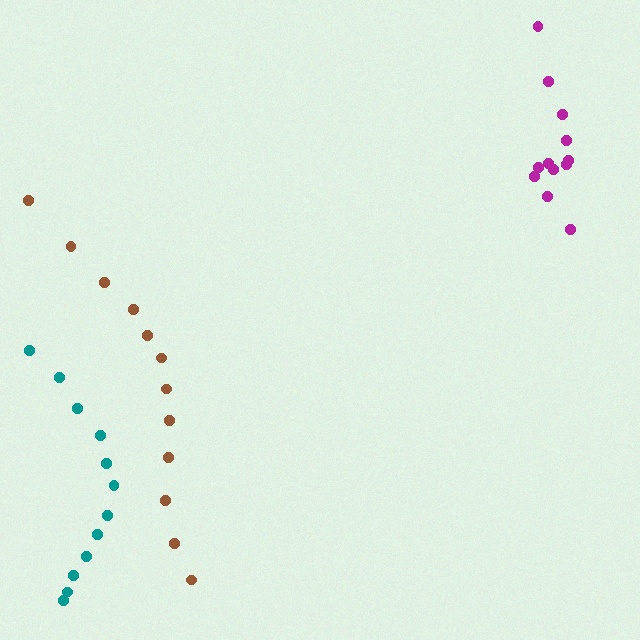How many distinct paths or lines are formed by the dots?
There are 3 distinct paths.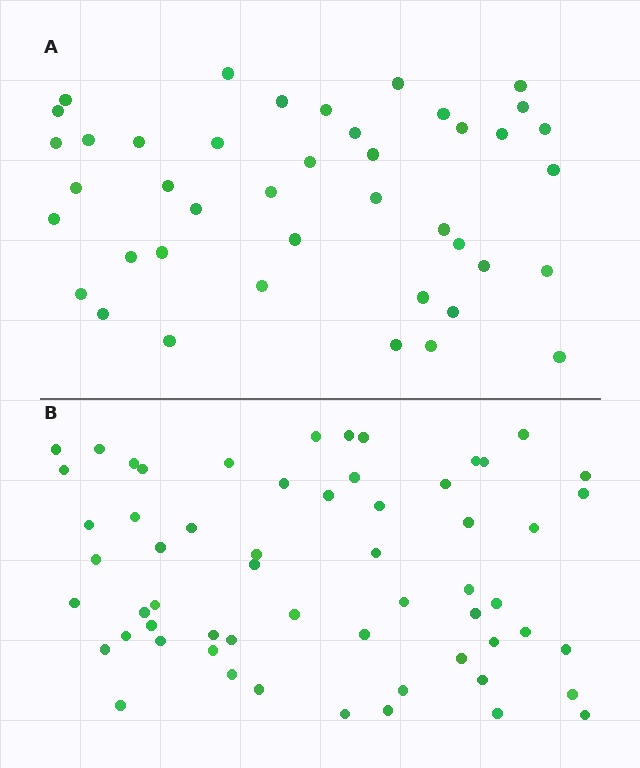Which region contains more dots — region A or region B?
Region B (the bottom region) has more dots.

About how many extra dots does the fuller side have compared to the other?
Region B has approximately 15 more dots than region A.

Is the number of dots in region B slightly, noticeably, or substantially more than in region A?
Region B has noticeably more, but not dramatically so. The ratio is roughly 1.4 to 1.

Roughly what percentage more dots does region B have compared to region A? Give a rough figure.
About 40% more.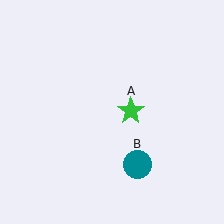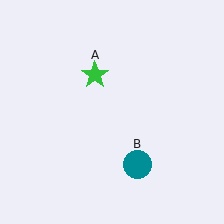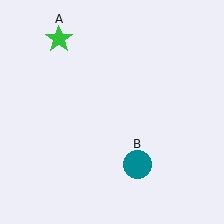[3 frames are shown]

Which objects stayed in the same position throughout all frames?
Teal circle (object B) remained stationary.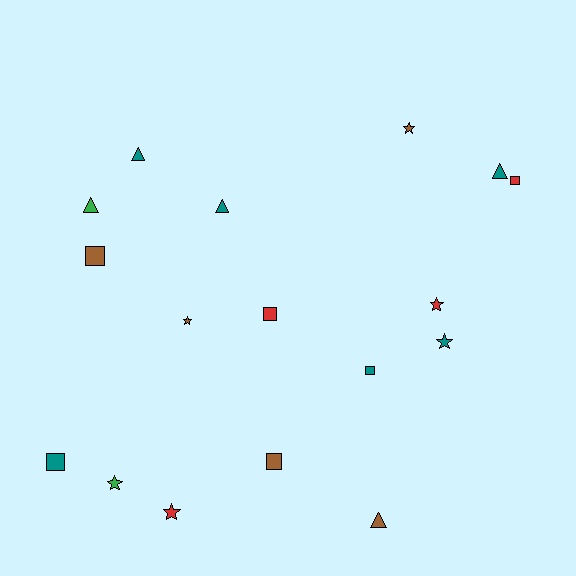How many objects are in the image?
There are 17 objects.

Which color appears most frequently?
Teal, with 6 objects.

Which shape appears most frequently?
Star, with 6 objects.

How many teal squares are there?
There are 2 teal squares.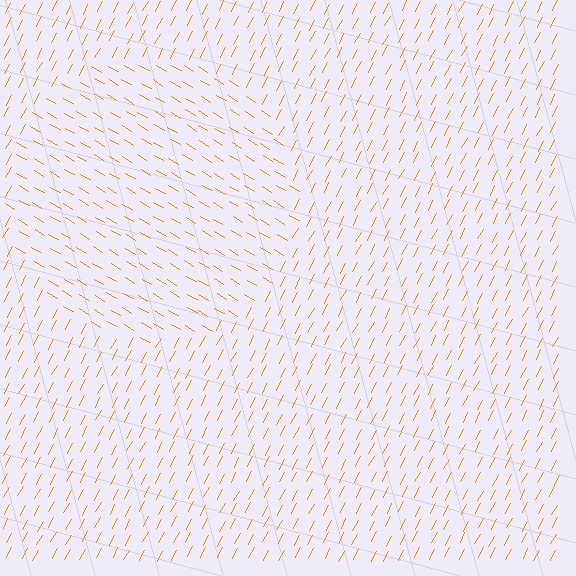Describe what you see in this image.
The image is filled with small orange line segments. A circle region in the image has lines oriented differently from the surrounding lines, creating a visible texture boundary.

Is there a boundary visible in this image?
Yes, there is a texture boundary formed by a change in line orientation.